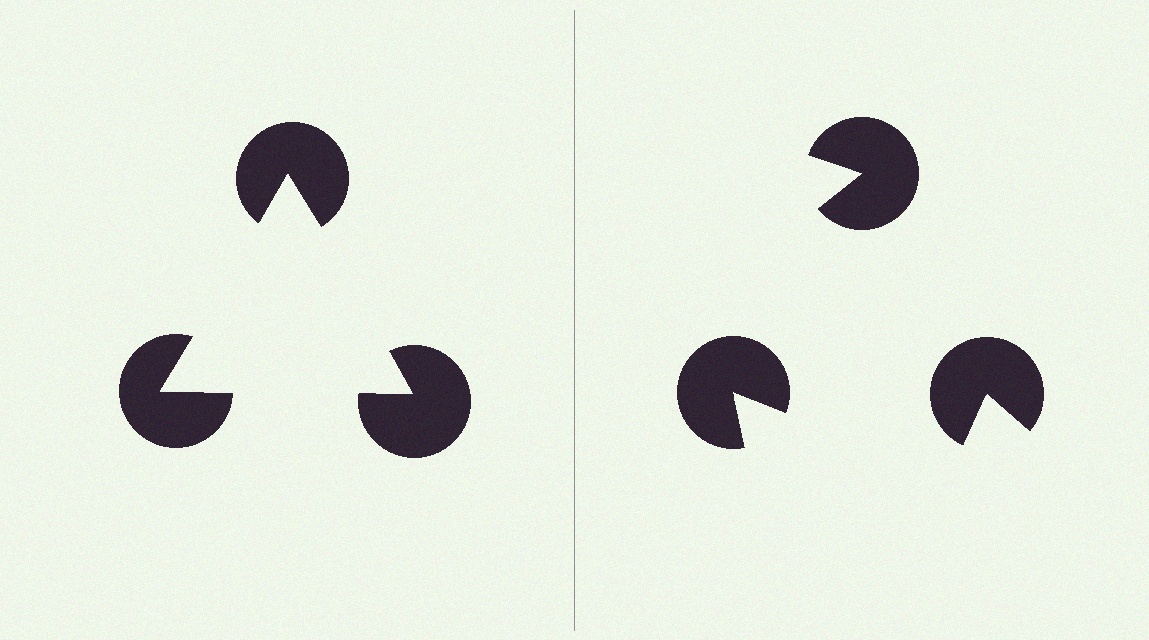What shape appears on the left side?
An illusory triangle.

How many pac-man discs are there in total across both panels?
6 — 3 on each side.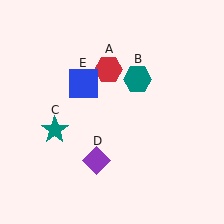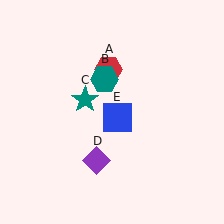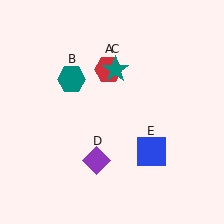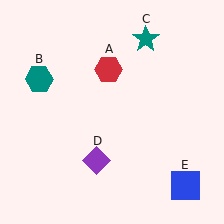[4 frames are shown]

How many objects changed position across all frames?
3 objects changed position: teal hexagon (object B), teal star (object C), blue square (object E).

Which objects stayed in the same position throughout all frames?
Red hexagon (object A) and purple diamond (object D) remained stationary.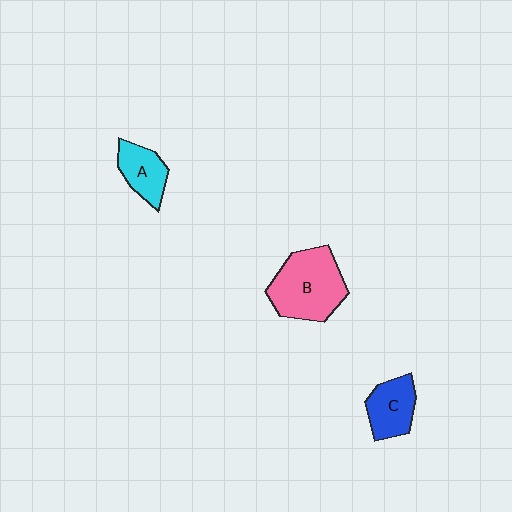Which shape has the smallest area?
Shape A (cyan).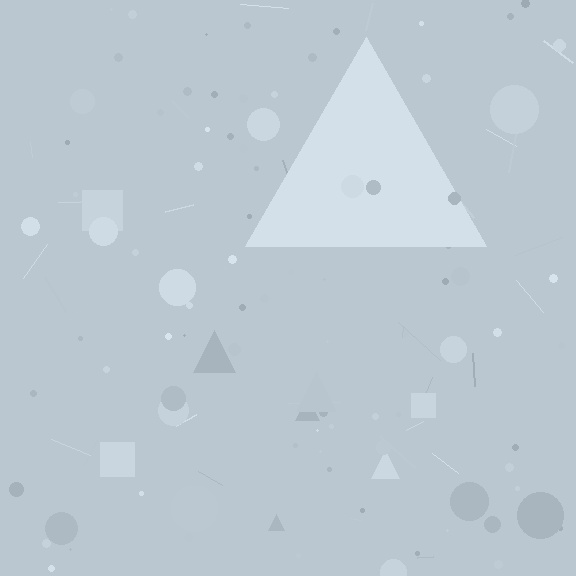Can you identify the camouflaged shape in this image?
The camouflaged shape is a triangle.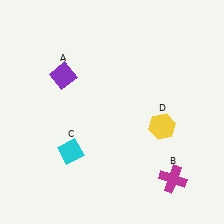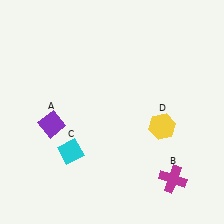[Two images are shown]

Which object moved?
The purple diamond (A) moved down.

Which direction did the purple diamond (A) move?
The purple diamond (A) moved down.